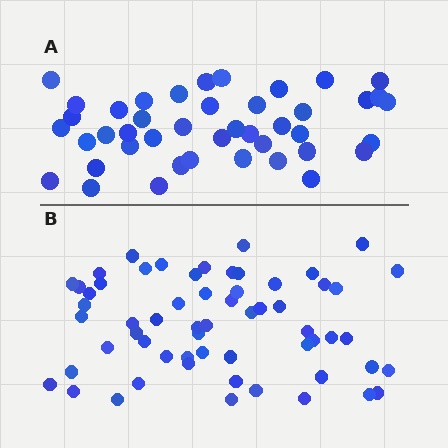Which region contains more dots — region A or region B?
Region B (the bottom region) has more dots.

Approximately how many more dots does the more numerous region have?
Region B has approximately 15 more dots than region A.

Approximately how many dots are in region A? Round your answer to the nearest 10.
About 40 dots. (The exact count is 43, which rounds to 40.)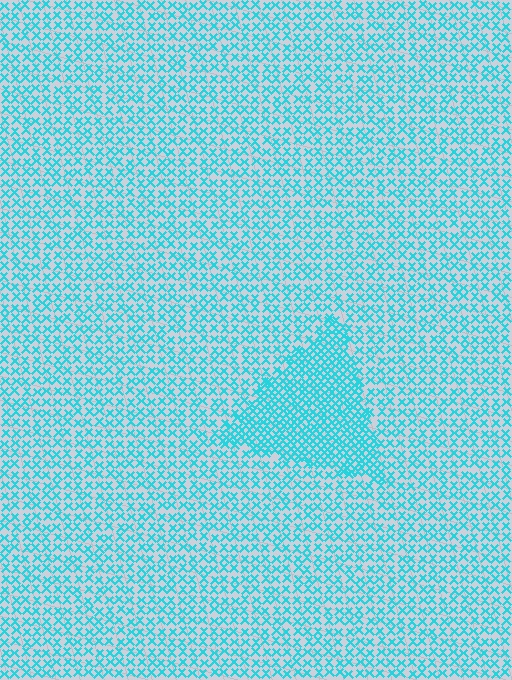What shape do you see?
I see a triangle.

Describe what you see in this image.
The image contains small cyan elements arranged at two different densities. A triangle-shaped region is visible where the elements are more densely packed than the surrounding area.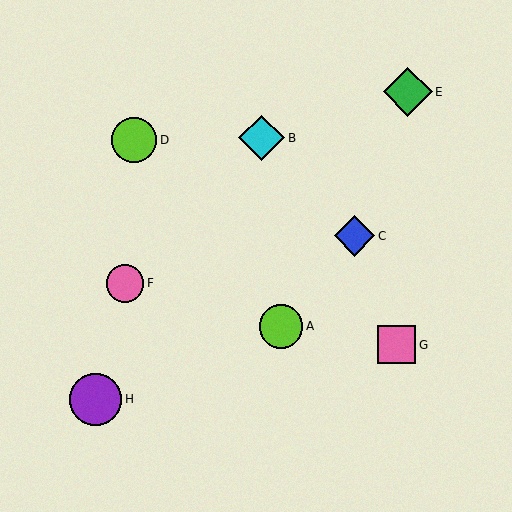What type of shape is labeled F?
Shape F is a pink circle.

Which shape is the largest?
The purple circle (labeled H) is the largest.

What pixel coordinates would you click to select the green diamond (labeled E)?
Click at (408, 92) to select the green diamond E.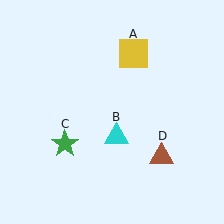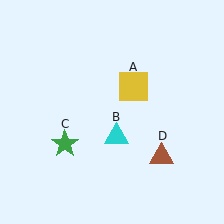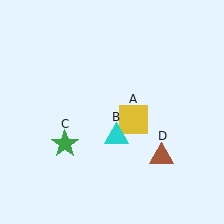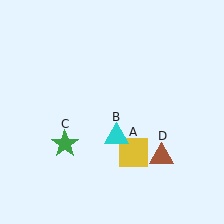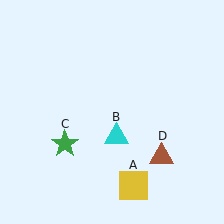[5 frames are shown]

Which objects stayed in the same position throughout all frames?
Cyan triangle (object B) and green star (object C) and brown triangle (object D) remained stationary.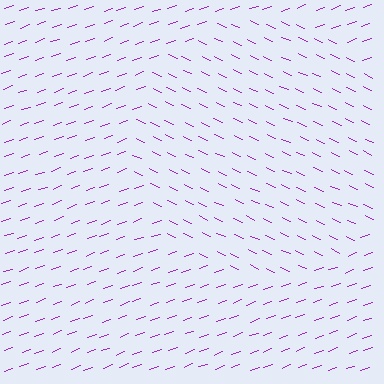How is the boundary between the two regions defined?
The boundary is defined purely by a change in line orientation (approximately 45 degrees difference). All lines are the same color and thickness.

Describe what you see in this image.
The image is filled with small purple line segments. A circle region in the image has lines oriented differently from the surrounding lines, creating a visible texture boundary.